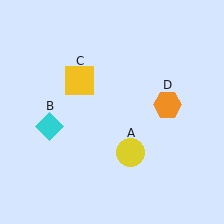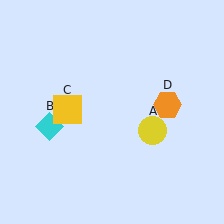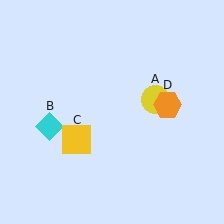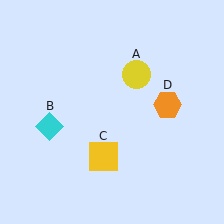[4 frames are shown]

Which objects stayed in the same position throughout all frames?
Cyan diamond (object B) and orange hexagon (object D) remained stationary.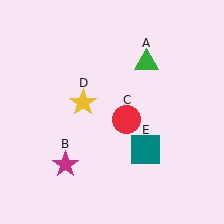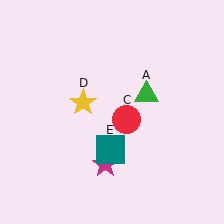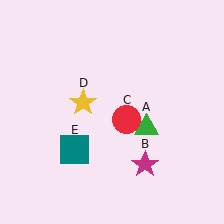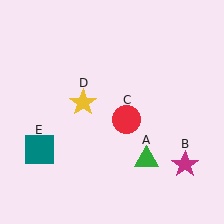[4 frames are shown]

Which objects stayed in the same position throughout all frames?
Red circle (object C) and yellow star (object D) remained stationary.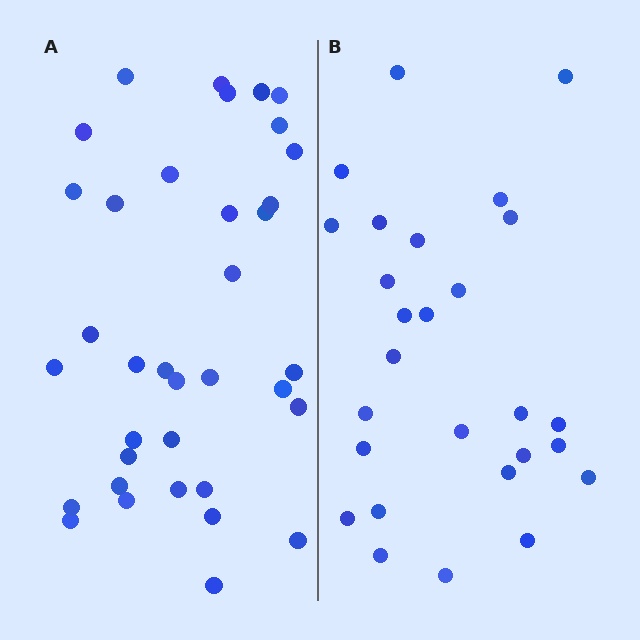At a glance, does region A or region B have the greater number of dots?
Region A (the left region) has more dots.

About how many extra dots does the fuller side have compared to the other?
Region A has roughly 8 or so more dots than region B.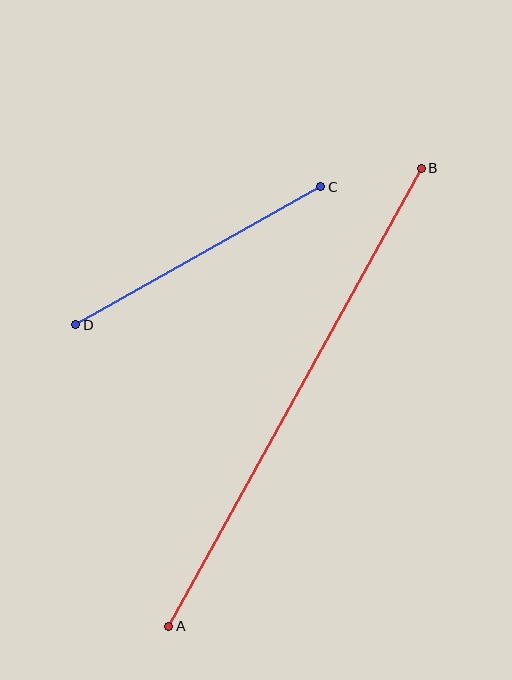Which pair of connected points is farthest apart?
Points A and B are farthest apart.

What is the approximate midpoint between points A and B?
The midpoint is at approximately (295, 397) pixels.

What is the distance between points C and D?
The distance is approximately 281 pixels.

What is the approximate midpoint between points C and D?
The midpoint is at approximately (198, 256) pixels.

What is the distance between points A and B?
The distance is approximately 523 pixels.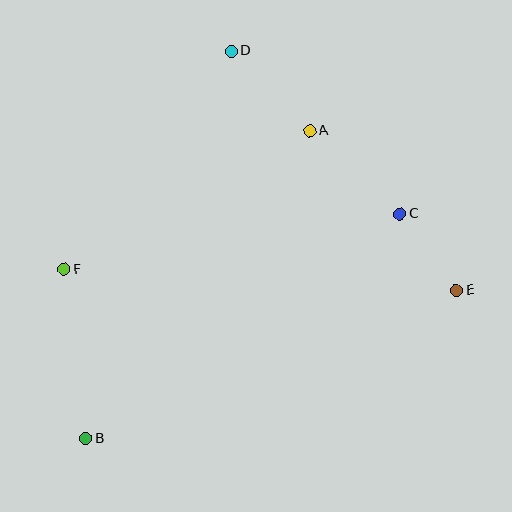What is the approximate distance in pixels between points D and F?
The distance between D and F is approximately 275 pixels.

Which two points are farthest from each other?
Points B and D are farthest from each other.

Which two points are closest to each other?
Points C and E are closest to each other.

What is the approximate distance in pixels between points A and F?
The distance between A and F is approximately 282 pixels.